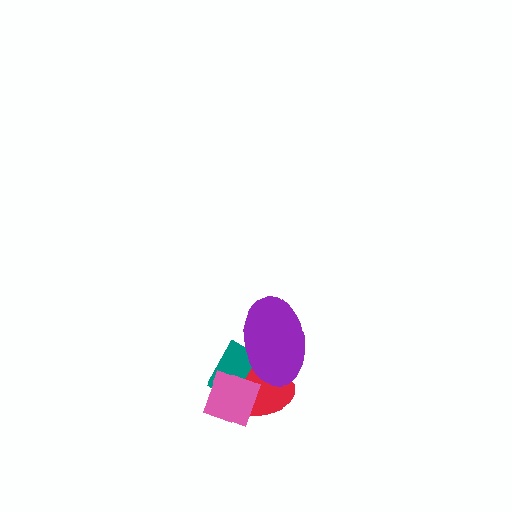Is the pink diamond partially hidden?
No, no other shape covers it.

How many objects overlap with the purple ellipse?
2 objects overlap with the purple ellipse.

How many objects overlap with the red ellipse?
3 objects overlap with the red ellipse.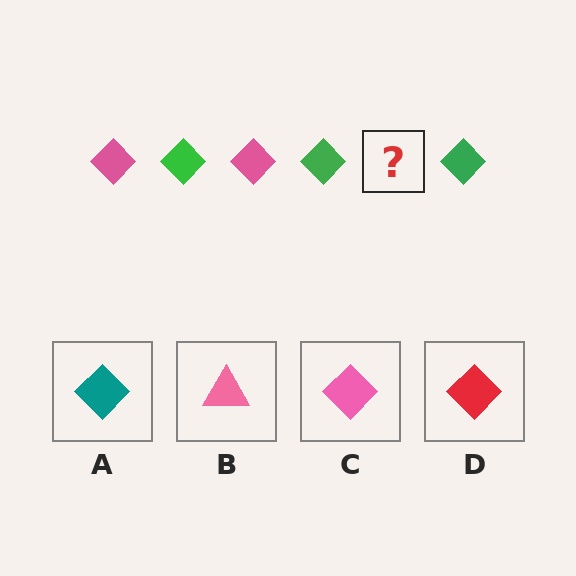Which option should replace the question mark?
Option C.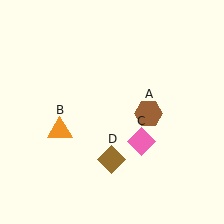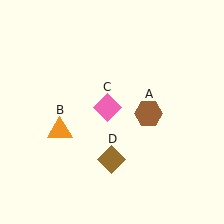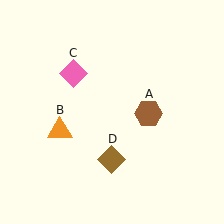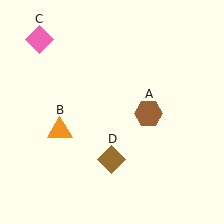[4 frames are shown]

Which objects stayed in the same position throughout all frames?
Brown hexagon (object A) and orange triangle (object B) and brown diamond (object D) remained stationary.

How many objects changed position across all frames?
1 object changed position: pink diamond (object C).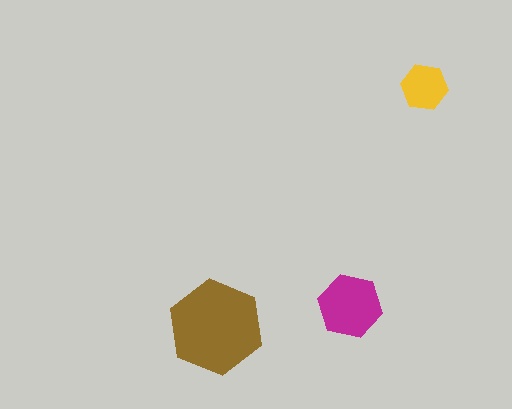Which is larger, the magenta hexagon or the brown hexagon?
The brown one.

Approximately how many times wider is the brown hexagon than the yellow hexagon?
About 2 times wider.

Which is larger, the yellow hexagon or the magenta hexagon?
The magenta one.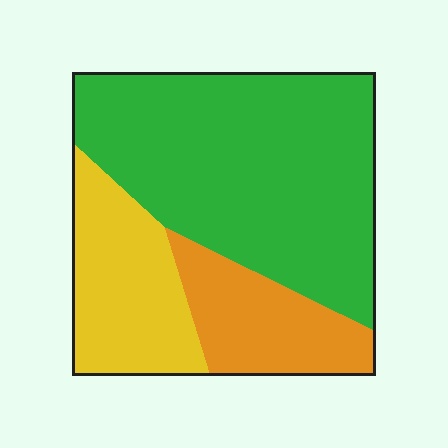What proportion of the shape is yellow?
Yellow covers roughly 25% of the shape.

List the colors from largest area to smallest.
From largest to smallest: green, yellow, orange.